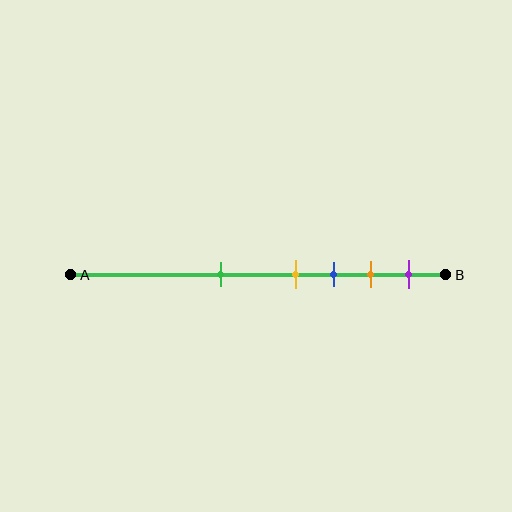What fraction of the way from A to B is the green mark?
The green mark is approximately 40% (0.4) of the way from A to B.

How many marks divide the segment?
There are 5 marks dividing the segment.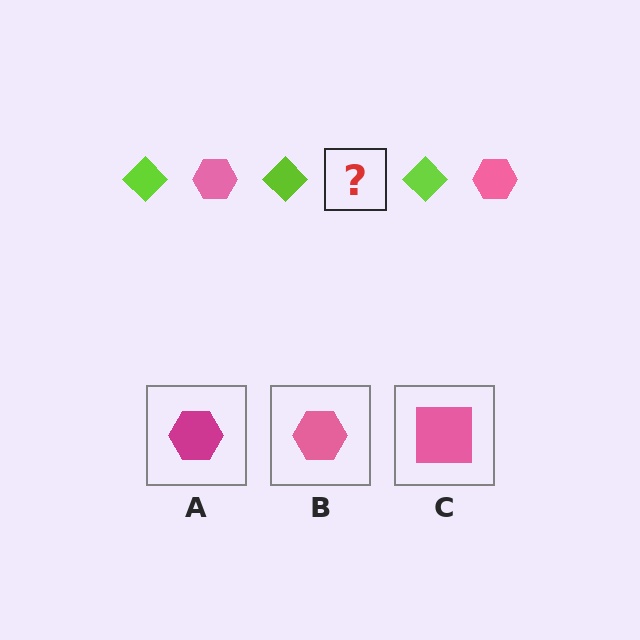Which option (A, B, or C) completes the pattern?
B.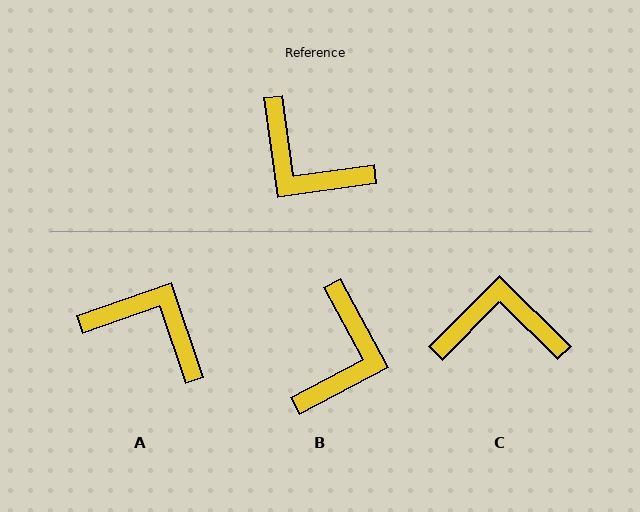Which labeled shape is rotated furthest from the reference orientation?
A, about 169 degrees away.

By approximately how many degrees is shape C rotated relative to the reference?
Approximately 143 degrees clockwise.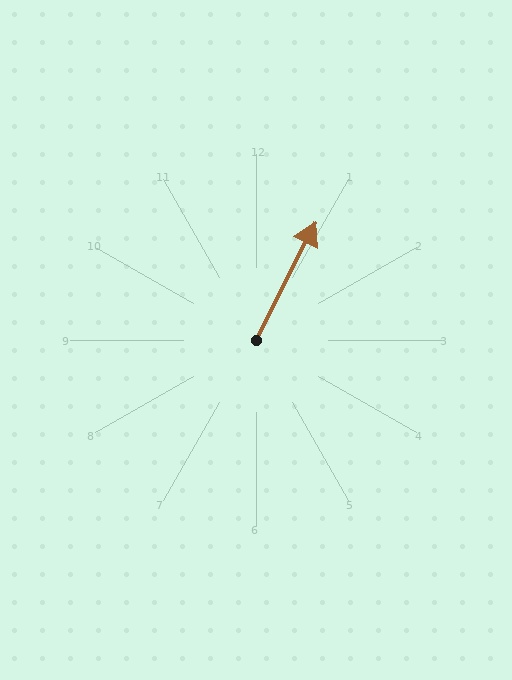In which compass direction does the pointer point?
Northeast.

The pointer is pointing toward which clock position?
Roughly 1 o'clock.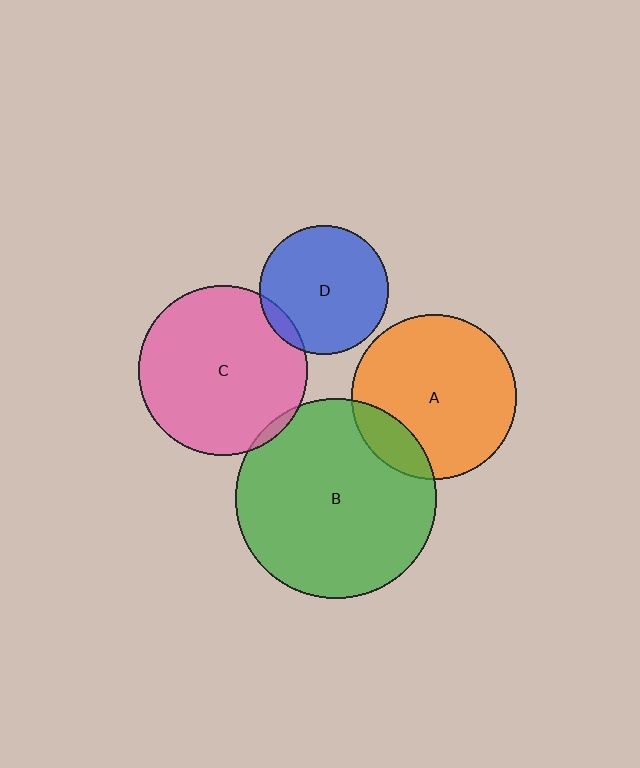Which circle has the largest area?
Circle B (green).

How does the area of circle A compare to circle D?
Approximately 1.6 times.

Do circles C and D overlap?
Yes.